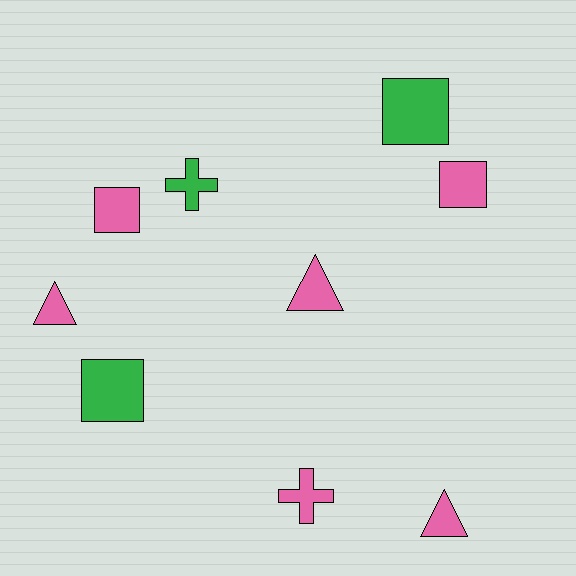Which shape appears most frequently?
Square, with 4 objects.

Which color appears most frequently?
Pink, with 6 objects.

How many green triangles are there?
There are no green triangles.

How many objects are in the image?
There are 9 objects.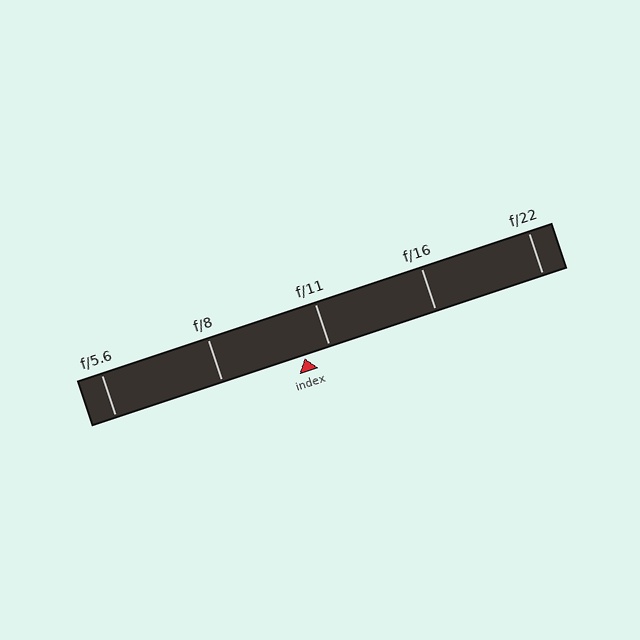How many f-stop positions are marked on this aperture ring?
There are 5 f-stop positions marked.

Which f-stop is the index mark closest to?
The index mark is closest to f/11.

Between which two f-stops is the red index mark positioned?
The index mark is between f/8 and f/11.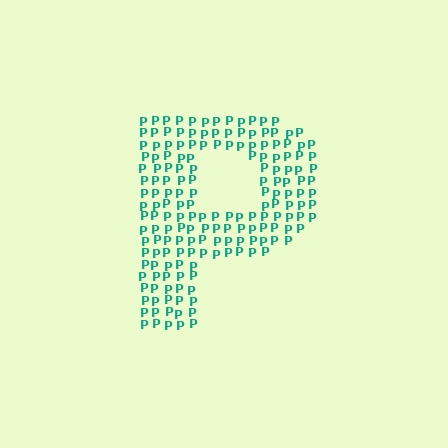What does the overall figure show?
The overall figure shows the letter P.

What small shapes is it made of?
It is made of small letter P's.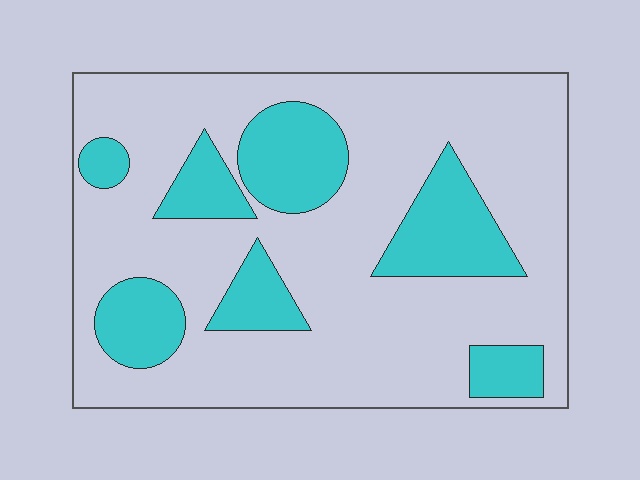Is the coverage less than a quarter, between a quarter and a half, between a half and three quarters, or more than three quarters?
Between a quarter and a half.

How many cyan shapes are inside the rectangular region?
7.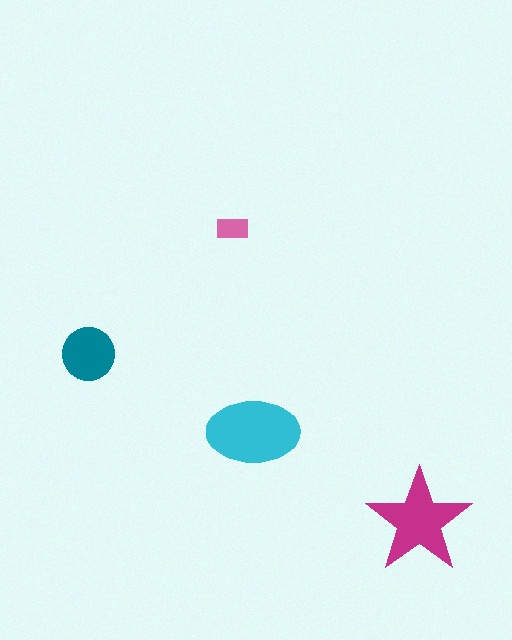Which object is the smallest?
The pink rectangle.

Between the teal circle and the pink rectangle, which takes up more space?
The teal circle.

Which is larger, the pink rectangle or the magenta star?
The magenta star.